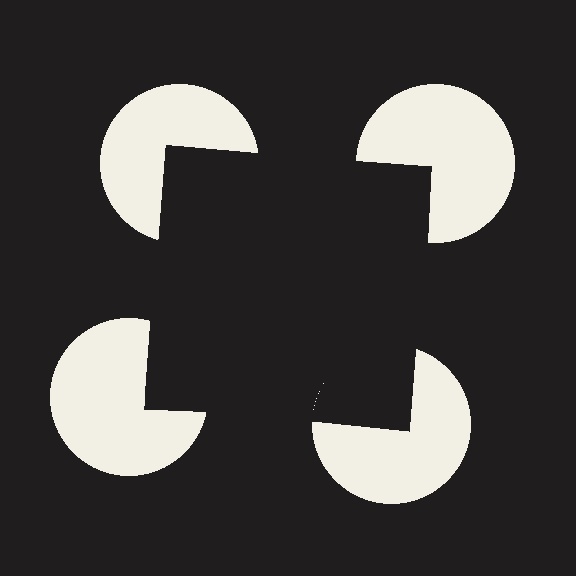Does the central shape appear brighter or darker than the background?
It typically appears slightly darker than the background, even though no actual brightness change is drawn.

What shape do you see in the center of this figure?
An illusory square — its edges are inferred from the aligned wedge cuts in the pac-man discs, not physically drawn.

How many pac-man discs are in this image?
There are 4 — one at each vertex of the illusory square.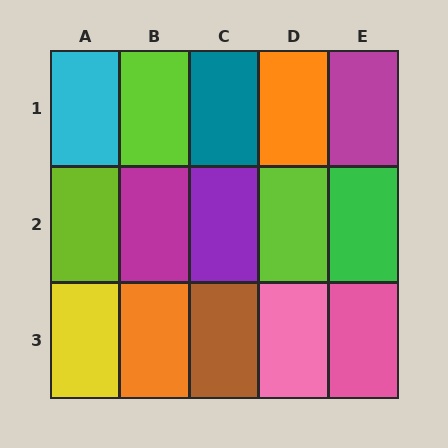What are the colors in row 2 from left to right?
Lime, magenta, purple, lime, green.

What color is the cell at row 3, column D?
Pink.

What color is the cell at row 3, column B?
Orange.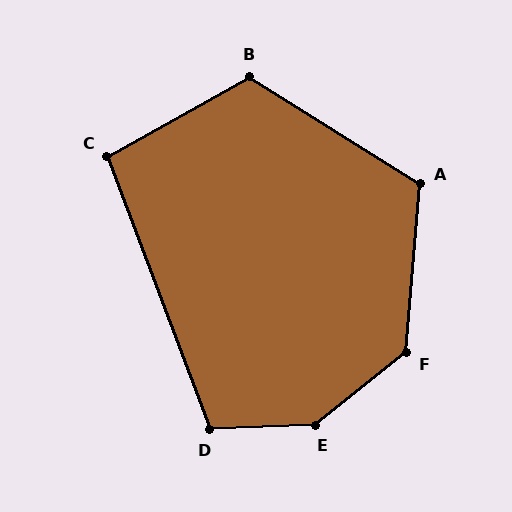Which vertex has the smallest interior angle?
C, at approximately 98 degrees.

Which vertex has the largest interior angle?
E, at approximately 144 degrees.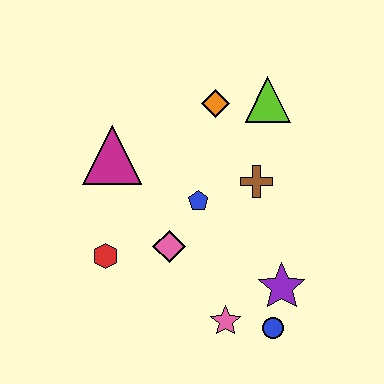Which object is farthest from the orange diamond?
The blue circle is farthest from the orange diamond.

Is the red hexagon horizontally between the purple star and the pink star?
No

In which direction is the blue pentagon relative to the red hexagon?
The blue pentagon is to the right of the red hexagon.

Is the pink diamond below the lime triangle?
Yes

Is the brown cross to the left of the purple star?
Yes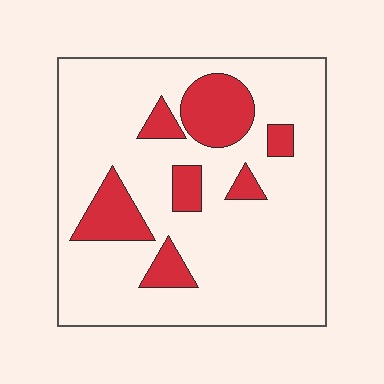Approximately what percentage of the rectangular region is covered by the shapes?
Approximately 20%.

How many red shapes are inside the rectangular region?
7.